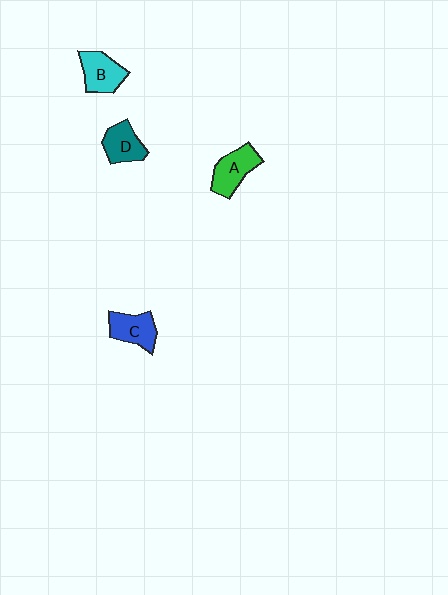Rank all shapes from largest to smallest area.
From largest to smallest: A (green), B (cyan), C (blue), D (teal).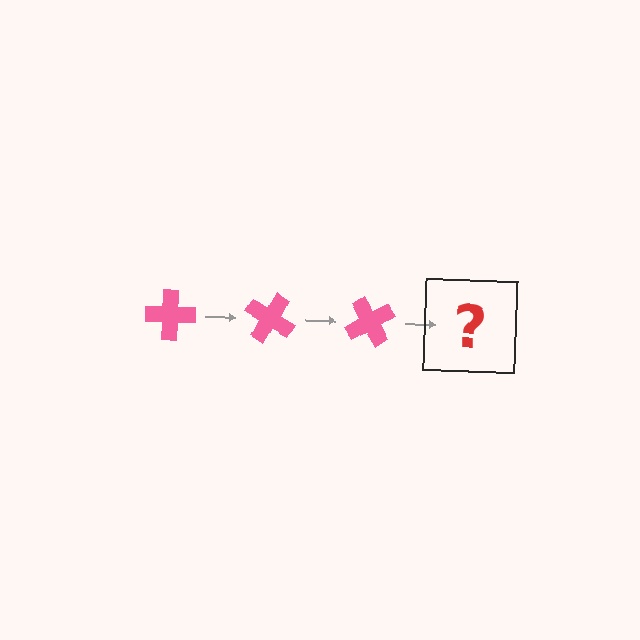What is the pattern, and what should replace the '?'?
The pattern is that the cross rotates 30 degrees each step. The '?' should be a pink cross rotated 90 degrees.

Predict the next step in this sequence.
The next step is a pink cross rotated 90 degrees.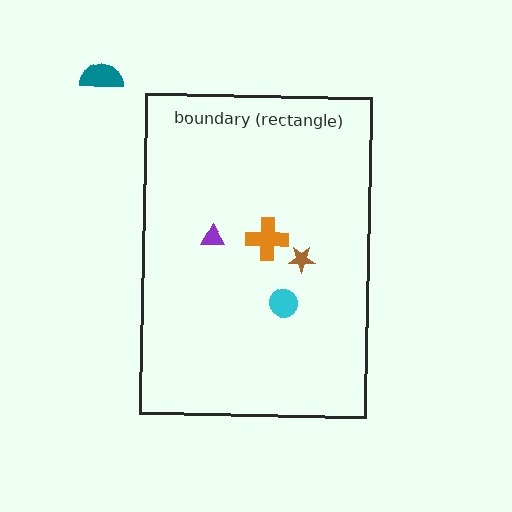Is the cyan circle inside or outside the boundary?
Inside.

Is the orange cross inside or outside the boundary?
Inside.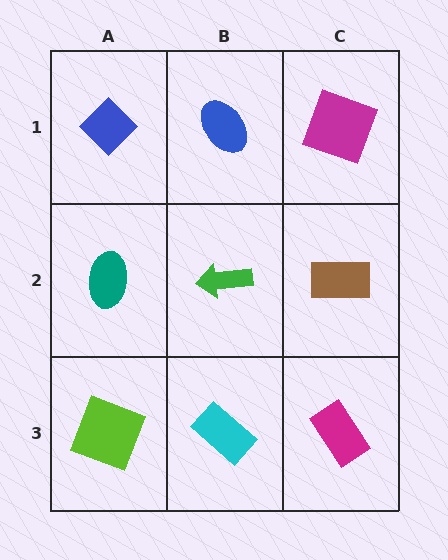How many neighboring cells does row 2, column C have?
3.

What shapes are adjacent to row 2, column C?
A magenta square (row 1, column C), a magenta rectangle (row 3, column C), a green arrow (row 2, column B).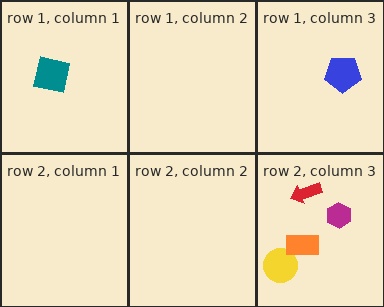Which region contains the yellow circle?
The row 2, column 3 region.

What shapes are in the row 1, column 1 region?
The teal square.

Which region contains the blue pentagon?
The row 1, column 3 region.